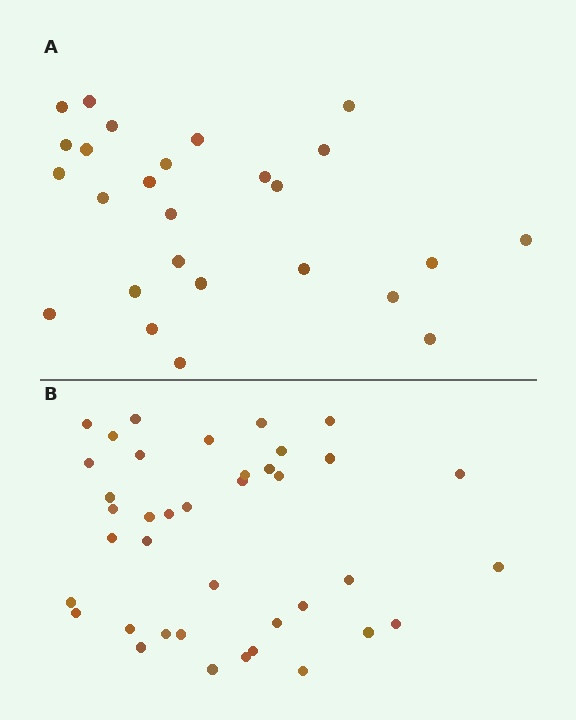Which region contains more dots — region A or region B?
Region B (the bottom region) has more dots.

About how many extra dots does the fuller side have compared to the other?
Region B has approximately 15 more dots than region A.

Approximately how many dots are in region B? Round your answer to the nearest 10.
About 40 dots. (The exact count is 39, which rounds to 40.)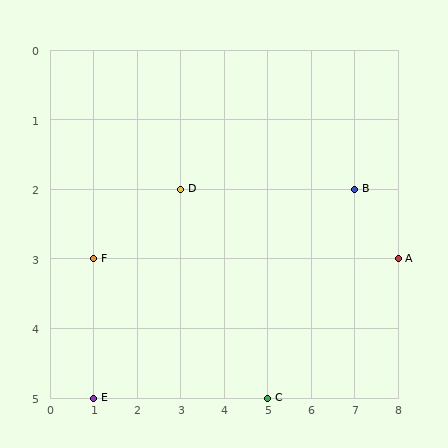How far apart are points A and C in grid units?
Points A and C are 3 columns and 2 rows apart (about 3.6 grid units diagonally).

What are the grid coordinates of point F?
Point F is at grid coordinates (1, 3).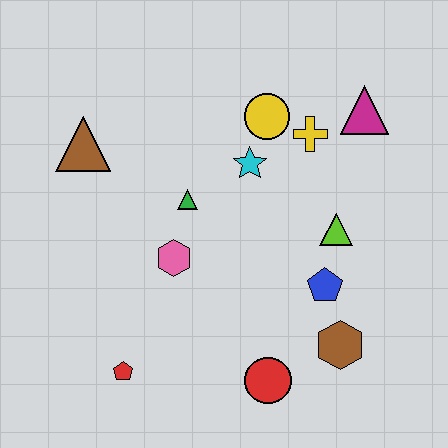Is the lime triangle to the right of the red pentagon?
Yes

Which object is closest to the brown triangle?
The green triangle is closest to the brown triangle.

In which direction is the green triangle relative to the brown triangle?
The green triangle is to the right of the brown triangle.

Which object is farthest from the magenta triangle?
The red pentagon is farthest from the magenta triangle.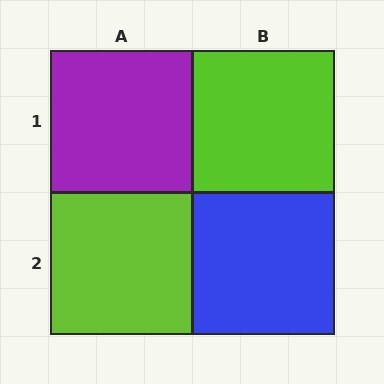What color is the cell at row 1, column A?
Purple.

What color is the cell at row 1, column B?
Lime.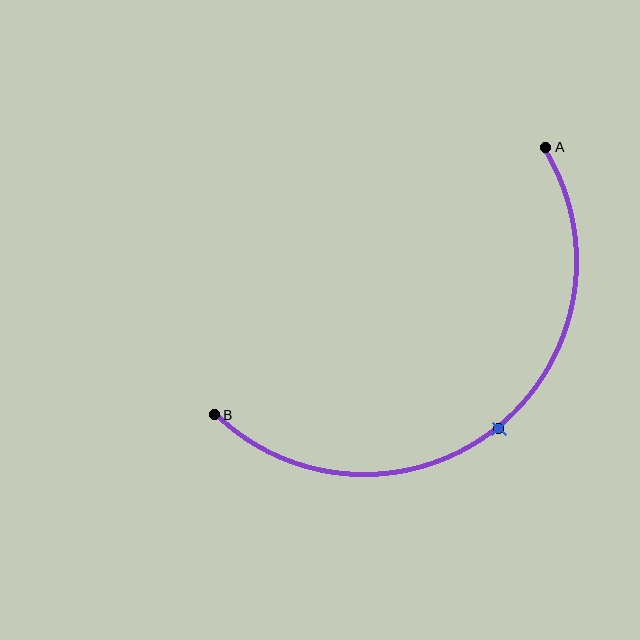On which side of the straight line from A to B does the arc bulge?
The arc bulges below and to the right of the straight line connecting A and B.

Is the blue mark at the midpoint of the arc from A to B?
Yes. The blue mark lies on the arc at equal arc-length from both A and B — it is the arc midpoint.